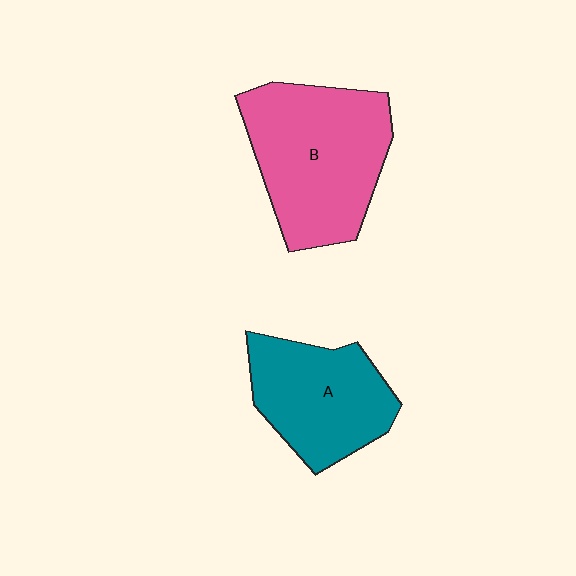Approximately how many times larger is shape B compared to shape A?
Approximately 1.3 times.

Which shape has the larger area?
Shape B (pink).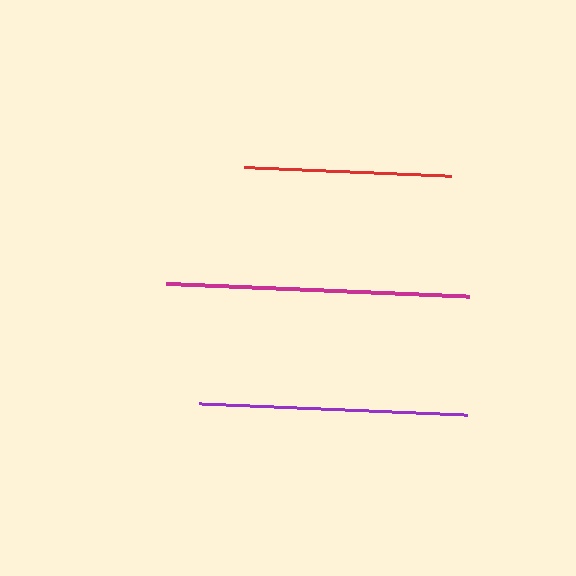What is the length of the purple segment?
The purple segment is approximately 268 pixels long.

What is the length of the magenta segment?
The magenta segment is approximately 302 pixels long.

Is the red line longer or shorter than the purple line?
The purple line is longer than the red line.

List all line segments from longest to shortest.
From longest to shortest: magenta, purple, red.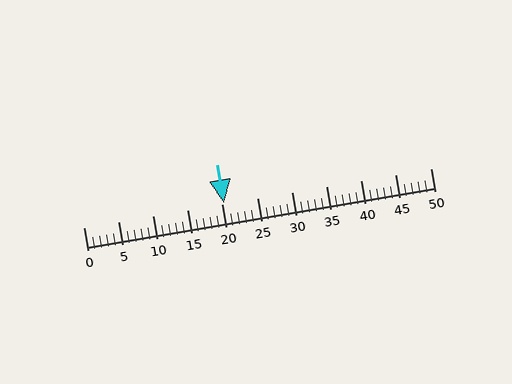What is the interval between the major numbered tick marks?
The major tick marks are spaced 5 units apart.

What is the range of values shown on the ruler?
The ruler shows values from 0 to 50.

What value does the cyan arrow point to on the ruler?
The cyan arrow points to approximately 20.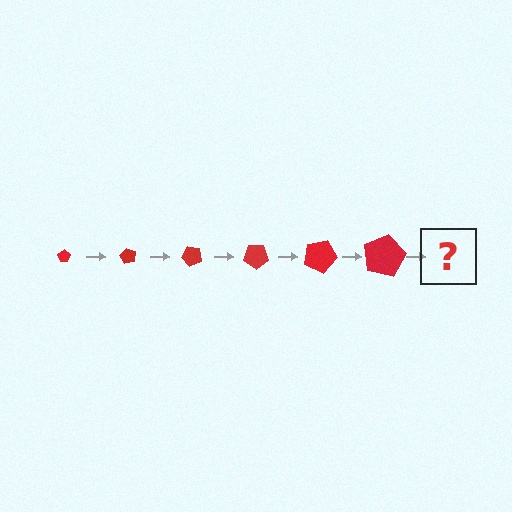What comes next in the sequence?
The next element should be a pentagon, larger than the previous one and rotated 360 degrees from the start.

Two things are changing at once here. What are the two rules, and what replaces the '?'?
The two rules are that the pentagon grows larger each step and it rotates 60 degrees each step. The '?' should be a pentagon, larger than the previous one and rotated 360 degrees from the start.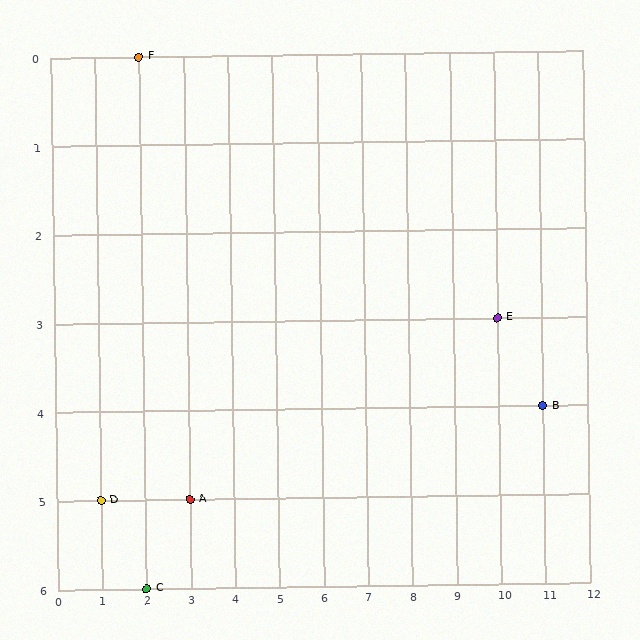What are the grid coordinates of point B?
Point B is at grid coordinates (11, 4).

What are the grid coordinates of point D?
Point D is at grid coordinates (1, 5).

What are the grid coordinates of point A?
Point A is at grid coordinates (3, 5).